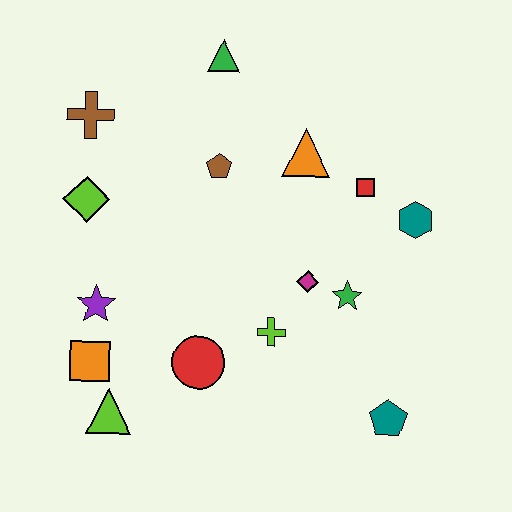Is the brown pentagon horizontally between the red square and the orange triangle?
No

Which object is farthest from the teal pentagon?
The brown cross is farthest from the teal pentagon.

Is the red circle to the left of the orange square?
No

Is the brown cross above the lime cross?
Yes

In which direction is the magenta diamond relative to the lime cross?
The magenta diamond is above the lime cross.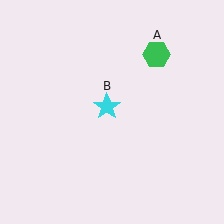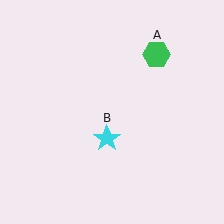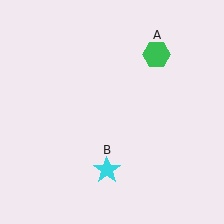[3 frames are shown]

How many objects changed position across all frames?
1 object changed position: cyan star (object B).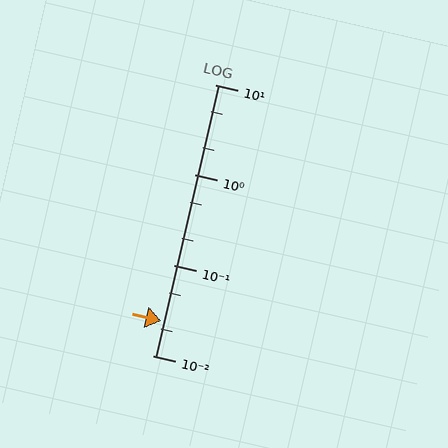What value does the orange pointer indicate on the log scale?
The pointer indicates approximately 0.024.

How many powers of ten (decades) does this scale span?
The scale spans 3 decades, from 0.01 to 10.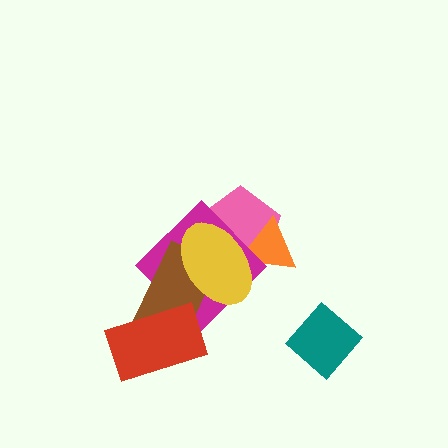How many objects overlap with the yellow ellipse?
4 objects overlap with the yellow ellipse.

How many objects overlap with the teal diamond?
0 objects overlap with the teal diamond.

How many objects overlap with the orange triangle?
3 objects overlap with the orange triangle.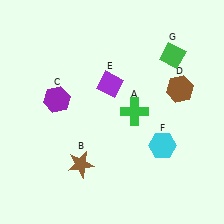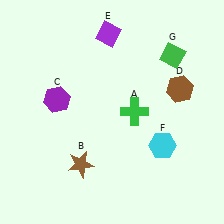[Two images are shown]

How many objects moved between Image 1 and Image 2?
1 object moved between the two images.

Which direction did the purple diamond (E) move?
The purple diamond (E) moved up.